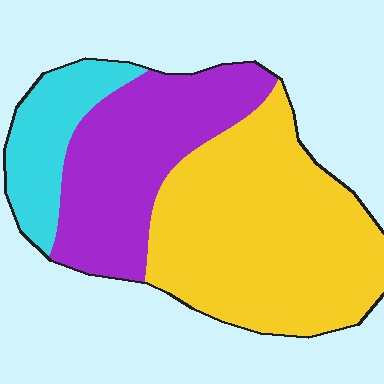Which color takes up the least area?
Cyan, at roughly 15%.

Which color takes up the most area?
Yellow, at roughly 50%.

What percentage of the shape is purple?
Purple covers roughly 35% of the shape.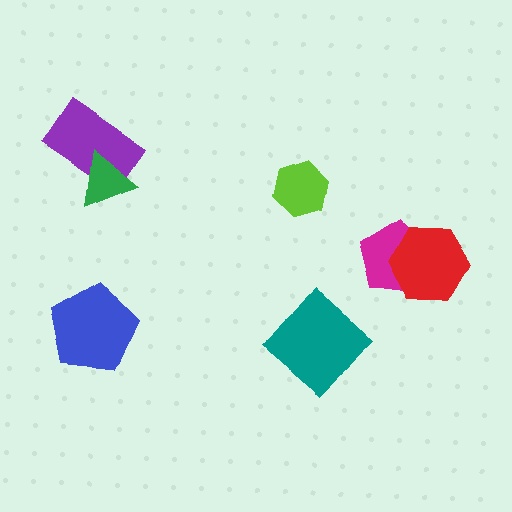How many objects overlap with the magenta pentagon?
1 object overlaps with the magenta pentagon.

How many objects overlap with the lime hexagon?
0 objects overlap with the lime hexagon.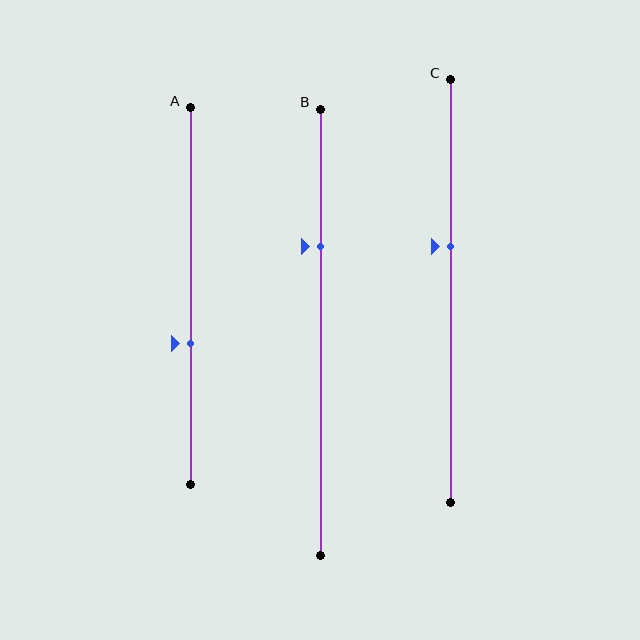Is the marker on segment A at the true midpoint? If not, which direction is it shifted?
No, the marker on segment A is shifted downward by about 13% of the segment length.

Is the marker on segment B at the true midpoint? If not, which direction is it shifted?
No, the marker on segment B is shifted upward by about 19% of the segment length.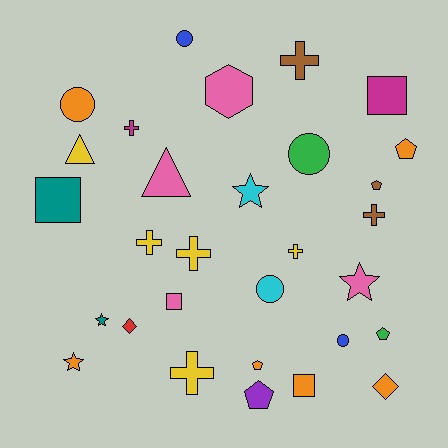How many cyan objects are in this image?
There are 2 cyan objects.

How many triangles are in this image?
There are 2 triangles.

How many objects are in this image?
There are 30 objects.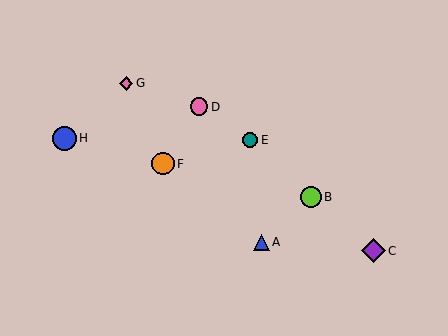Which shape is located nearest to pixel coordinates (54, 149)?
The blue circle (labeled H) at (64, 138) is nearest to that location.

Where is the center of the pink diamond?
The center of the pink diamond is at (126, 83).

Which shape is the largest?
The blue circle (labeled H) is the largest.